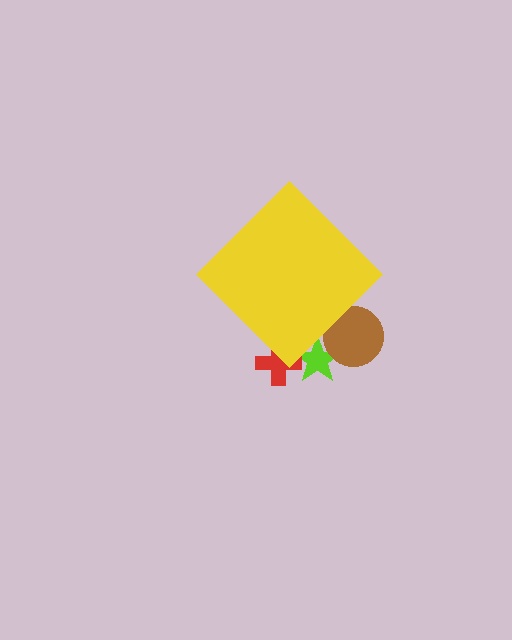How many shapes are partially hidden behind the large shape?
3 shapes are partially hidden.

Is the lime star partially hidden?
Yes, the lime star is partially hidden behind the yellow diamond.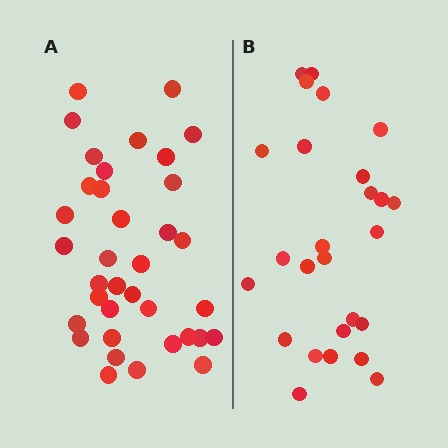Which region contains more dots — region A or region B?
Region A (the left region) has more dots.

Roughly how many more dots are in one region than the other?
Region A has roughly 10 or so more dots than region B.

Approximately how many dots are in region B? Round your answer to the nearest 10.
About 30 dots. (The exact count is 26, which rounds to 30.)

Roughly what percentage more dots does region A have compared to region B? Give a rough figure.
About 40% more.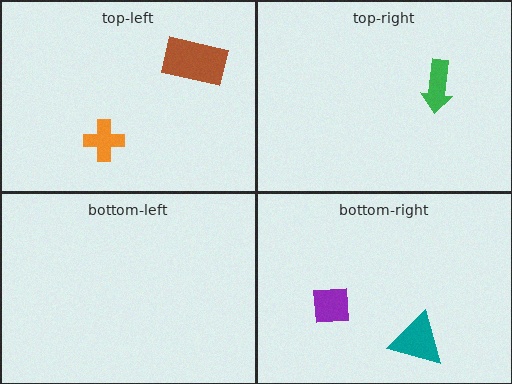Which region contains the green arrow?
The top-right region.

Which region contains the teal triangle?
The bottom-right region.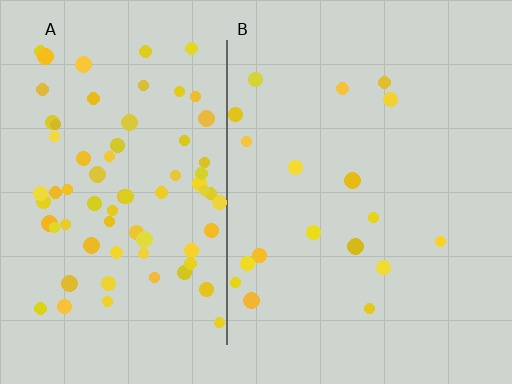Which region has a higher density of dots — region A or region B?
A (the left).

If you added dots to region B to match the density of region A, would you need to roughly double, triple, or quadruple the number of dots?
Approximately quadruple.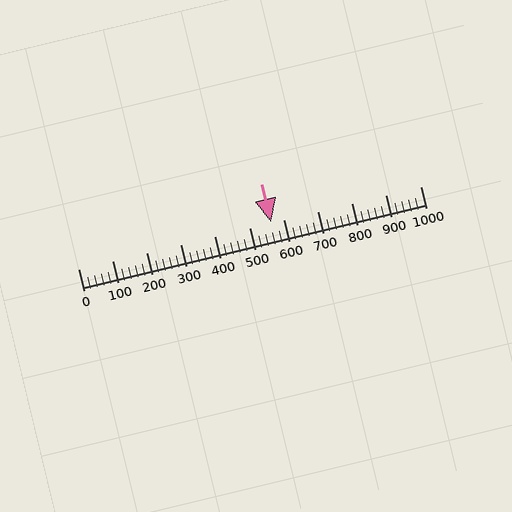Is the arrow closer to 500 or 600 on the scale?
The arrow is closer to 600.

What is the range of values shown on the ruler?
The ruler shows values from 0 to 1000.